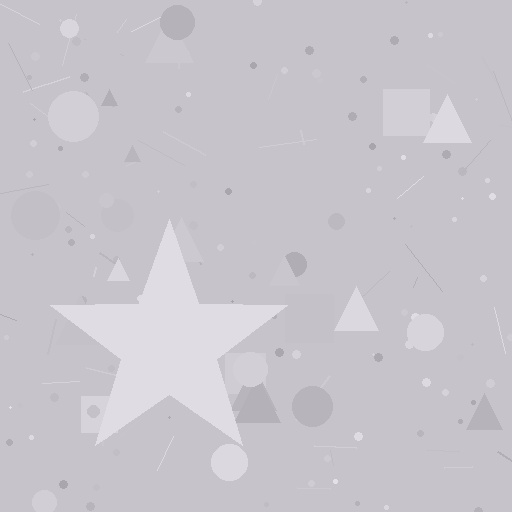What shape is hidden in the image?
A star is hidden in the image.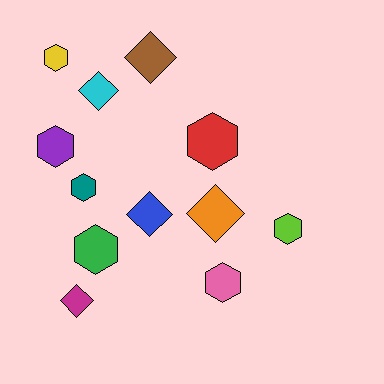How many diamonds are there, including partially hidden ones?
There are 5 diamonds.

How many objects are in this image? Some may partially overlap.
There are 12 objects.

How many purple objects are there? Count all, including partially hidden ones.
There is 1 purple object.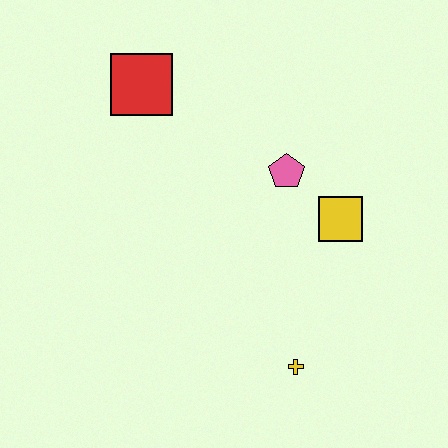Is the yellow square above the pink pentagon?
No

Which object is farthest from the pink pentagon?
The yellow cross is farthest from the pink pentagon.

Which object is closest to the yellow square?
The pink pentagon is closest to the yellow square.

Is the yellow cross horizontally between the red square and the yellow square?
Yes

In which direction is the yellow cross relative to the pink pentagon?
The yellow cross is below the pink pentagon.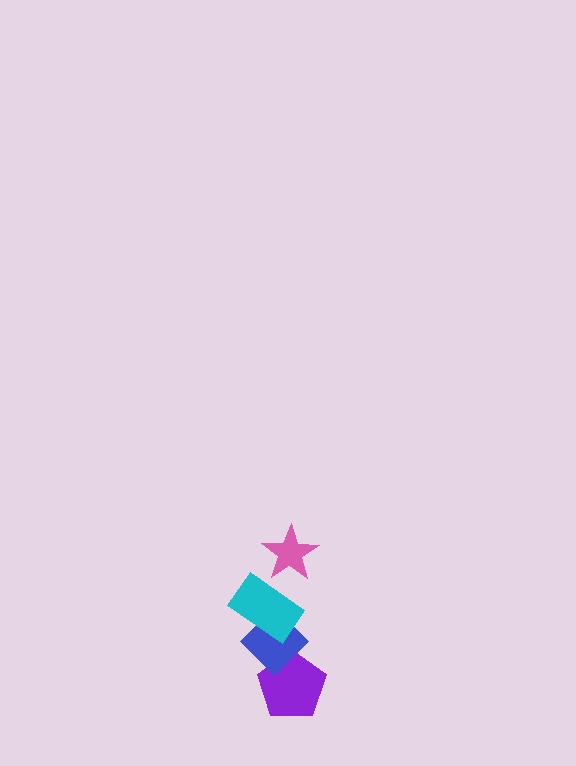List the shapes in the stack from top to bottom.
From top to bottom: the pink star, the cyan rectangle, the blue diamond, the purple pentagon.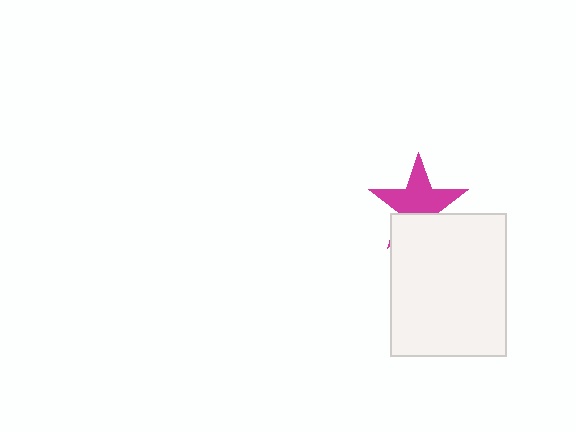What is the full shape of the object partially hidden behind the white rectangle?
The partially hidden object is a magenta star.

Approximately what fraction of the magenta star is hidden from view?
Roughly 35% of the magenta star is hidden behind the white rectangle.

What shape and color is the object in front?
The object in front is a white rectangle.